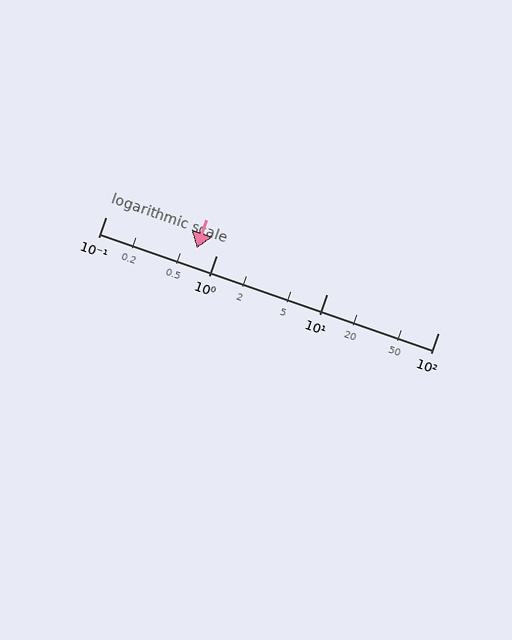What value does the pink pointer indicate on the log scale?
The pointer indicates approximately 0.67.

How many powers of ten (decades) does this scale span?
The scale spans 3 decades, from 0.1 to 100.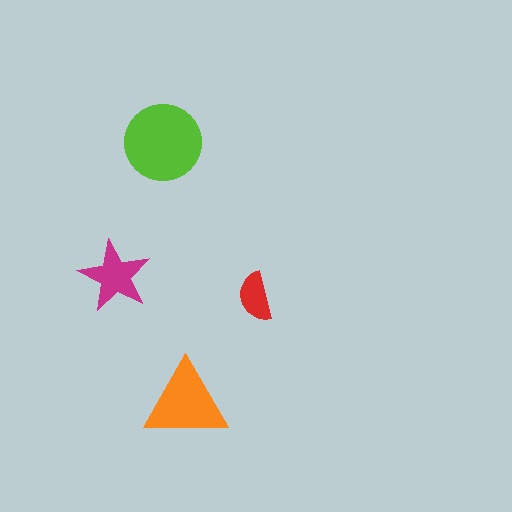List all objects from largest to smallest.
The lime circle, the orange triangle, the magenta star, the red semicircle.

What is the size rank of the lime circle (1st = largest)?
1st.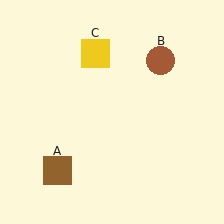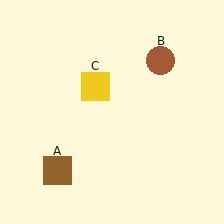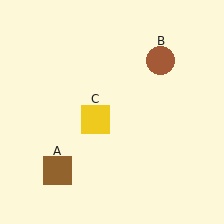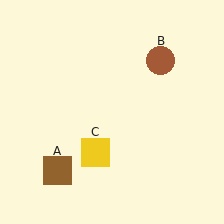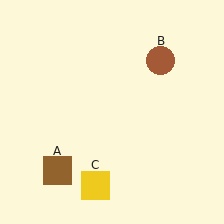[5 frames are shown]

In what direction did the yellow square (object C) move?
The yellow square (object C) moved down.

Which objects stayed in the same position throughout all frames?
Brown square (object A) and brown circle (object B) remained stationary.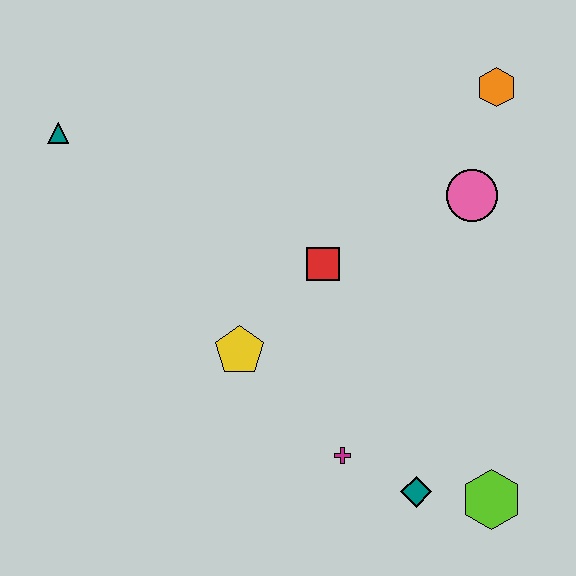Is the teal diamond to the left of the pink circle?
Yes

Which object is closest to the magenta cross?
The teal diamond is closest to the magenta cross.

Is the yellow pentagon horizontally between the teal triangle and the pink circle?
Yes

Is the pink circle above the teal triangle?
No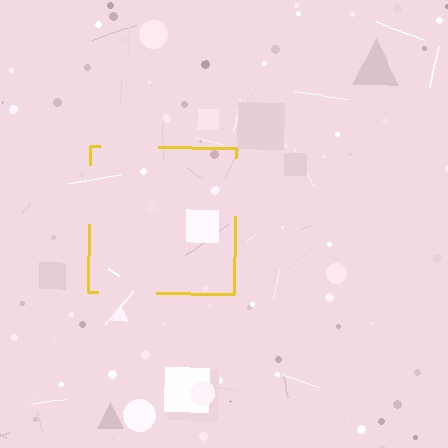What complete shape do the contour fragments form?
The contour fragments form a square.